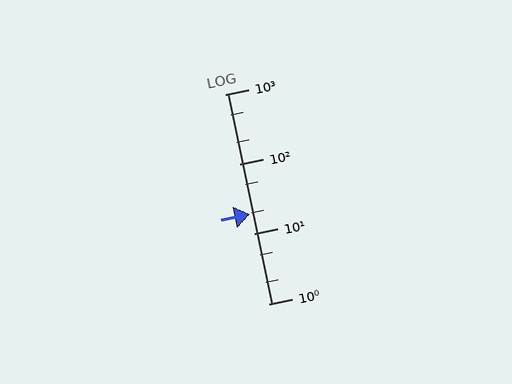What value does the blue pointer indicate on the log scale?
The pointer indicates approximately 19.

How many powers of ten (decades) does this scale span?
The scale spans 3 decades, from 1 to 1000.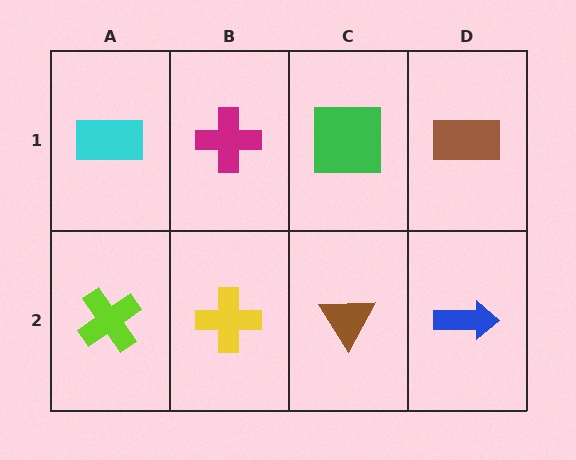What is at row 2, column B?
A yellow cross.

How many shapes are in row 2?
4 shapes.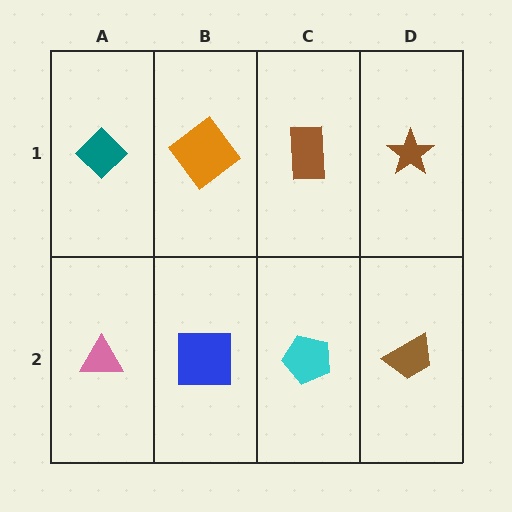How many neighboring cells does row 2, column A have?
2.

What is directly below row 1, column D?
A brown trapezoid.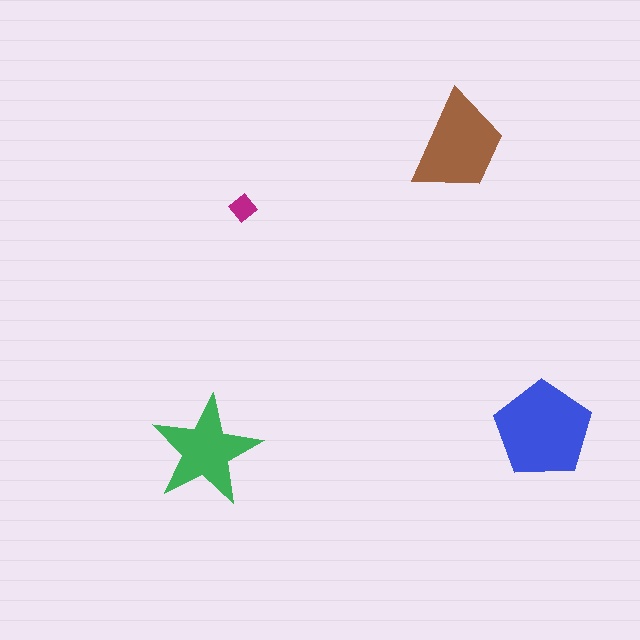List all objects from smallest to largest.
The magenta diamond, the green star, the brown trapezoid, the blue pentagon.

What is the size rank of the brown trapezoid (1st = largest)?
2nd.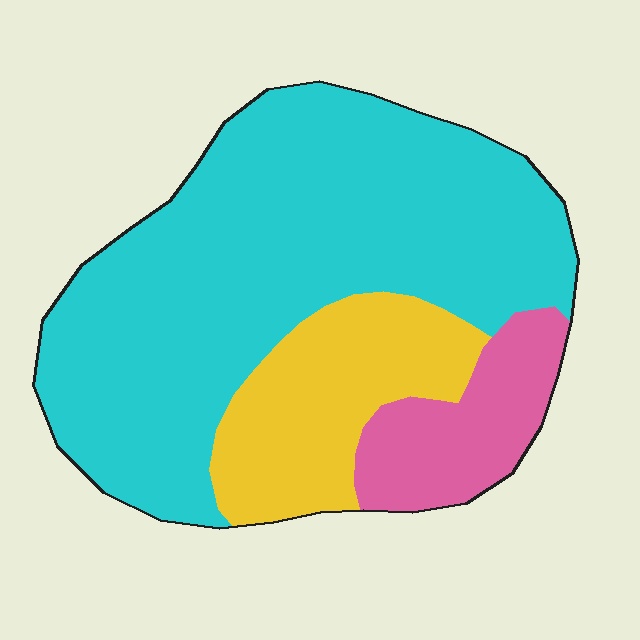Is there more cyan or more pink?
Cyan.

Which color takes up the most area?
Cyan, at roughly 65%.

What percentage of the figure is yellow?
Yellow covers 20% of the figure.